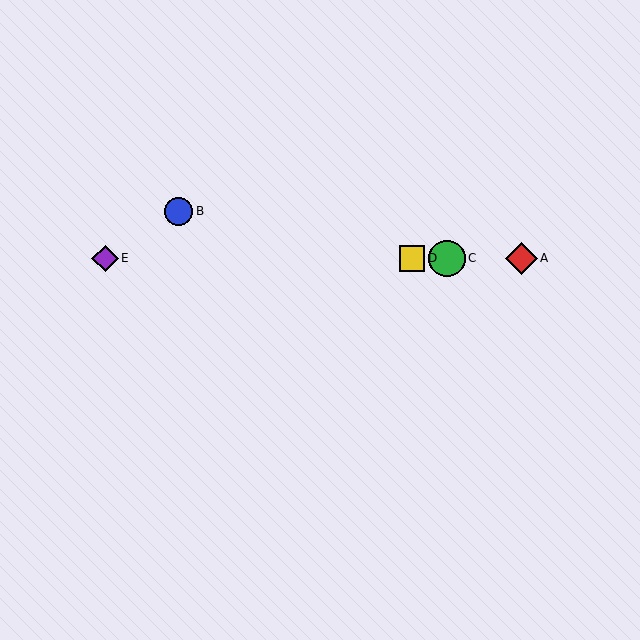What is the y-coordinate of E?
Object E is at y≈258.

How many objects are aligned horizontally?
4 objects (A, C, D, E) are aligned horizontally.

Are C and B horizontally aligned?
No, C is at y≈258 and B is at y≈211.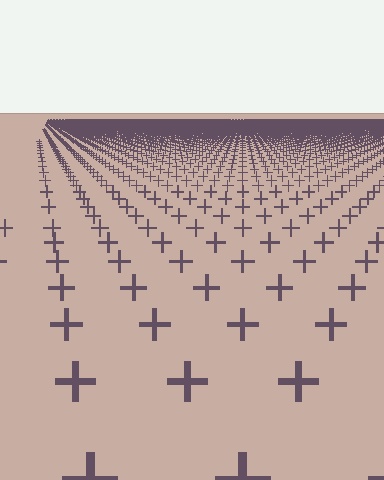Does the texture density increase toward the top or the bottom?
Density increases toward the top.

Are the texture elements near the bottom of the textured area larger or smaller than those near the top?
Larger. Near the bottom, elements are closer to the viewer and appear at a bigger on-screen size.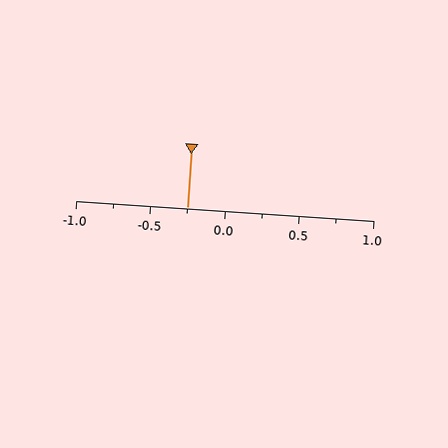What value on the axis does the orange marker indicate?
The marker indicates approximately -0.25.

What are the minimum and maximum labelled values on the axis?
The axis runs from -1.0 to 1.0.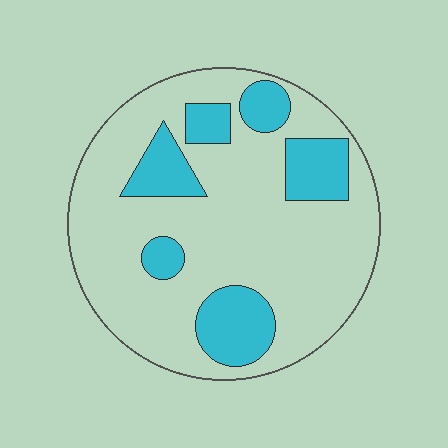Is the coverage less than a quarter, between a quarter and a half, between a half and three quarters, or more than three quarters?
Less than a quarter.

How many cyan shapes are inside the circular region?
6.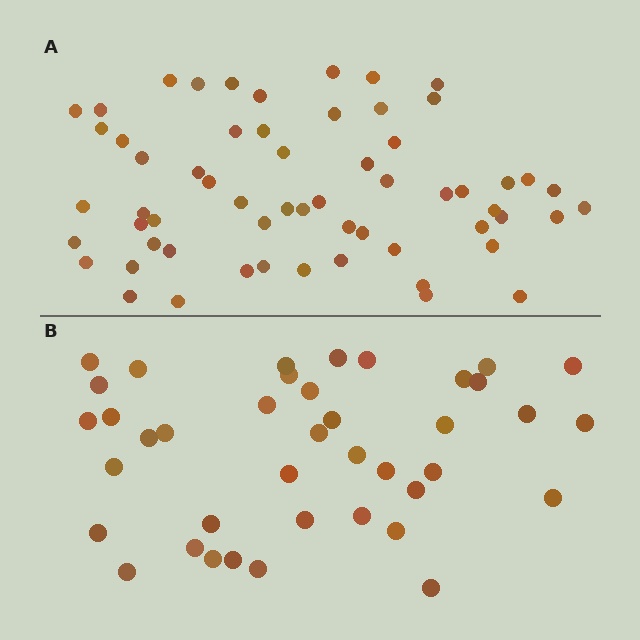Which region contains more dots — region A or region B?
Region A (the top region) has more dots.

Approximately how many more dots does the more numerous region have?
Region A has approximately 20 more dots than region B.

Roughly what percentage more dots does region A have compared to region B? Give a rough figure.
About 50% more.